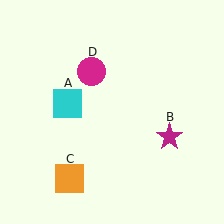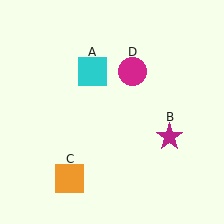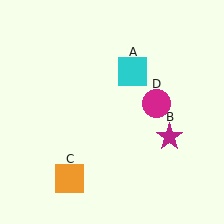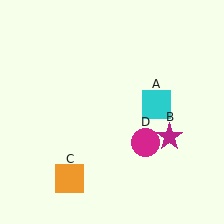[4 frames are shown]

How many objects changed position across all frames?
2 objects changed position: cyan square (object A), magenta circle (object D).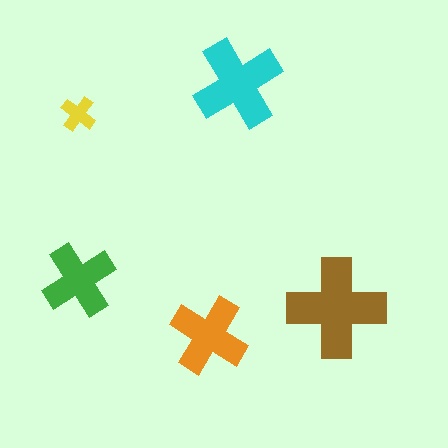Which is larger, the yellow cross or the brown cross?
The brown one.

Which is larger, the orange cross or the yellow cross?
The orange one.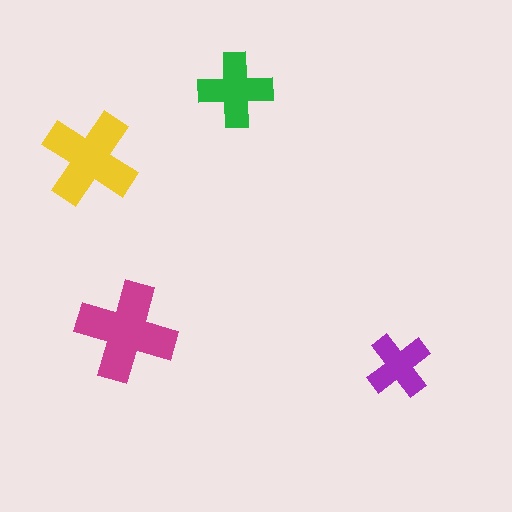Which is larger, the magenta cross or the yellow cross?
The magenta one.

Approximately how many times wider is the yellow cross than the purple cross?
About 1.5 times wider.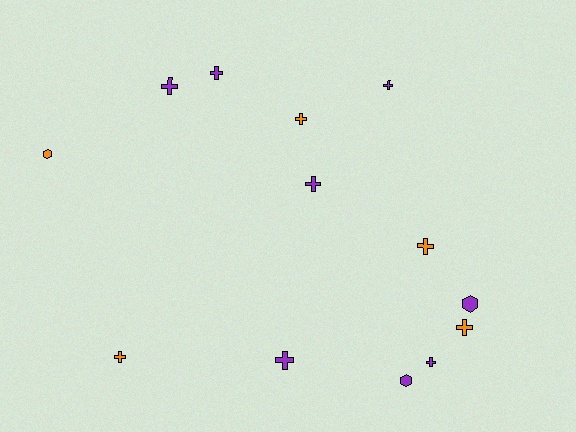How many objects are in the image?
There are 13 objects.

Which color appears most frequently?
Purple, with 8 objects.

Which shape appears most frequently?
Cross, with 10 objects.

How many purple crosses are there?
There are 6 purple crosses.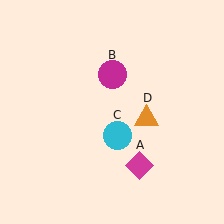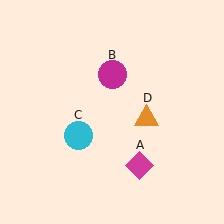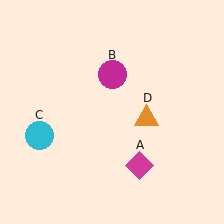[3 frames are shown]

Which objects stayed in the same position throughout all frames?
Magenta diamond (object A) and magenta circle (object B) and orange triangle (object D) remained stationary.